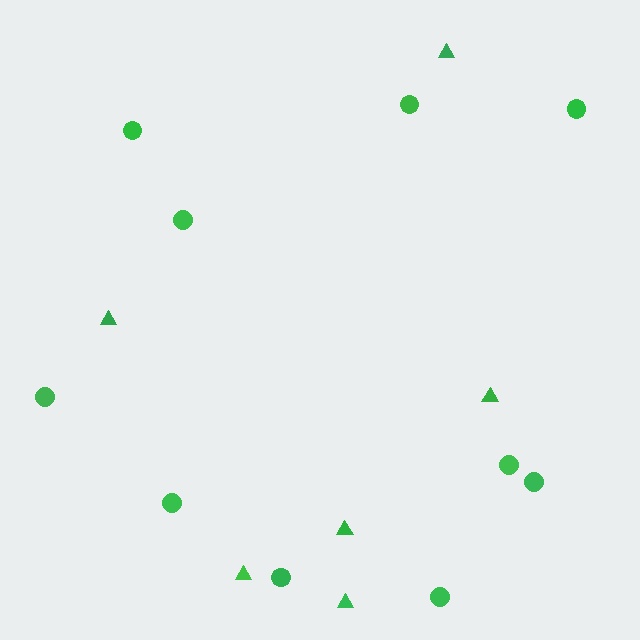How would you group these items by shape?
There are 2 groups: one group of circles (10) and one group of triangles (6).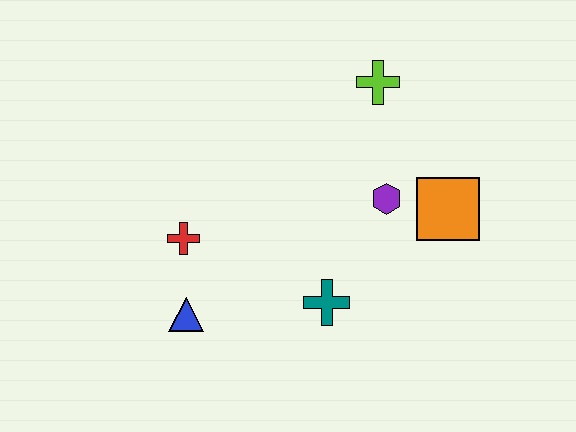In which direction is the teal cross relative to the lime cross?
The teal cross is below the lime cross.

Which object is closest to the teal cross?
The purple hexagon is closest to the teal cross.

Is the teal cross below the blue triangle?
No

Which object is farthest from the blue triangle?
The lime cross is farthest from the blue triangle.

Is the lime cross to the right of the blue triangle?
Yes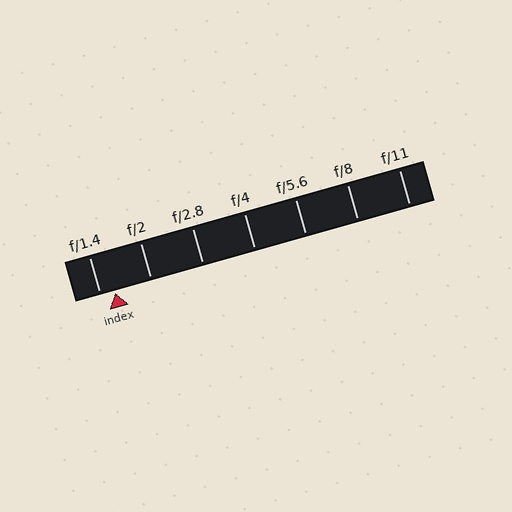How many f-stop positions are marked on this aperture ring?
There are 7 f-stop positions marked.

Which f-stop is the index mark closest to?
The index mark is closest to f/1.4.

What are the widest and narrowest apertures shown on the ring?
The widest aperture shown is f/1.4 and the narrowest is f/11.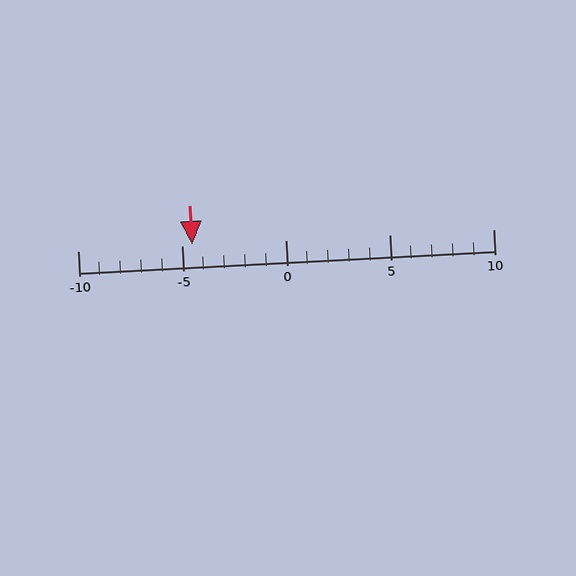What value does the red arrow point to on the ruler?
The red arrow points to approximately -4.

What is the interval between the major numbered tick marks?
The major tick marks are spaced 5 units apart.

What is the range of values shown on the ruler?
The ruler shows values from -10 to 10.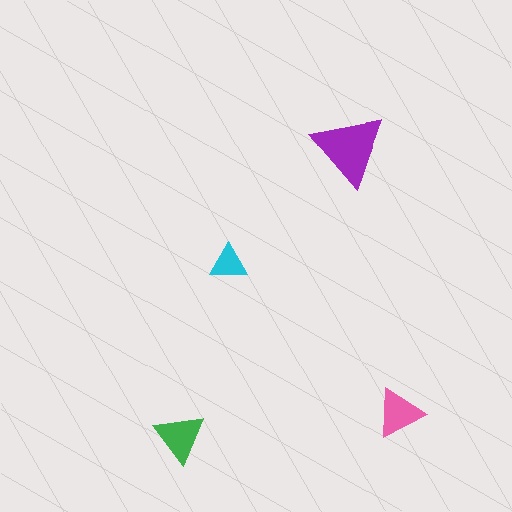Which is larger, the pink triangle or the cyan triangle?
The pink one.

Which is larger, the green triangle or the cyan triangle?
The green one.